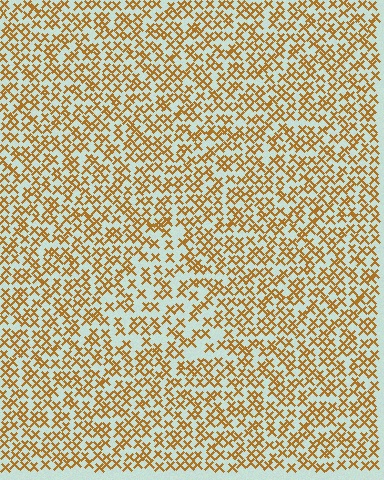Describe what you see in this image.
The image contains small brown elements arranged at two different densities. A triangle-shaped region is visible where the elements are less densely packed than the surrounding area.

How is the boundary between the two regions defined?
The boundary is defined by a change in element density (approximately 1.5x ratio). All elements are the same color, size, and shape.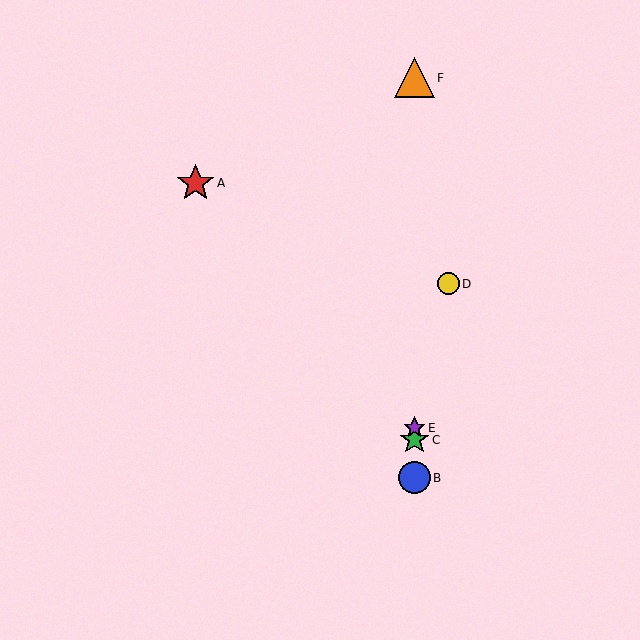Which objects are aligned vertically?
Objects B, C, E, F are aligned vertically.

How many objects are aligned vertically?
4 objects (B, C, E, F) are aligned vertically.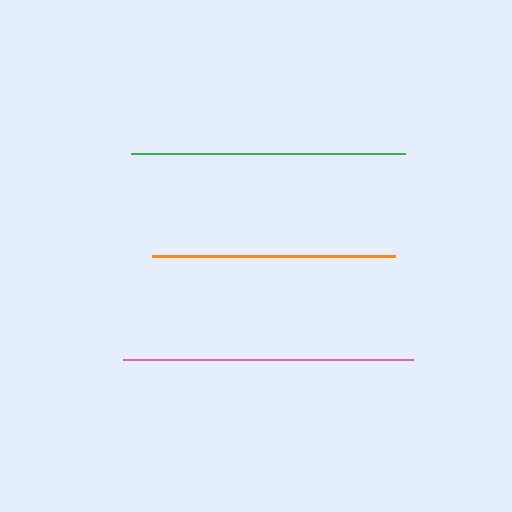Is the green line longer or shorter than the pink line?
The pink line is longer than the green line.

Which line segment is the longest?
The pink line is the longest at approximately 290 pixels.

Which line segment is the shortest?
The orange line is the shortest at approximately 242 pixels.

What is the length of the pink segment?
The pink segment is approximately 290 pixels long.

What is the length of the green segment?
The green segment is approximately 274 pixels long.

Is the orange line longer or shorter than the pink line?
The pink line is longer than the orange line.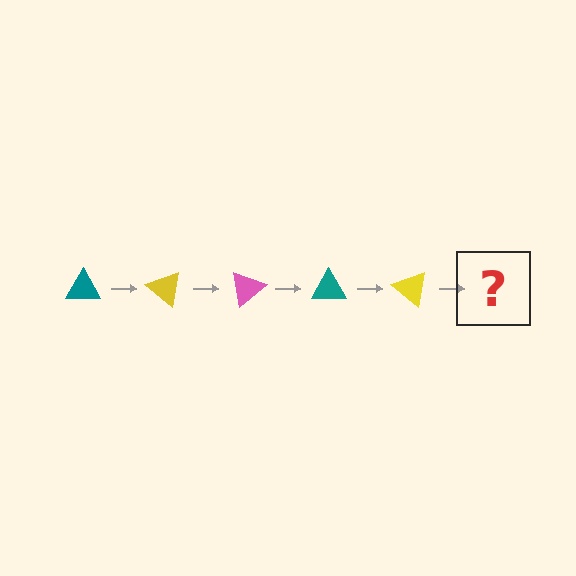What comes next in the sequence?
The next element should be a pink triangle, rotated 200 degrees from the start.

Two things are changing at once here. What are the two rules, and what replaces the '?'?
The two rules are that it rotates 40 degrees each step and the color cycles through teal, yellow, and pink. The '?' should be a pink triangle, rotated 200 degrees from the start.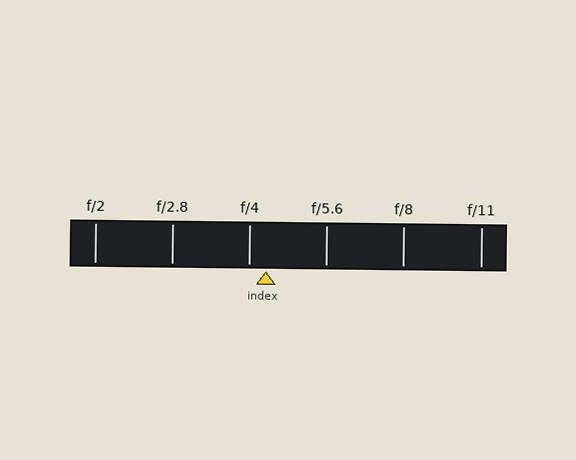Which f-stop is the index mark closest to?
The index mark is closest to f/4.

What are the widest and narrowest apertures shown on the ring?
The widest aperture shown is f/2 and the narrowest is f/11.